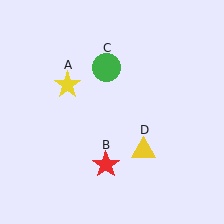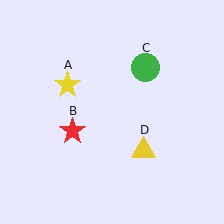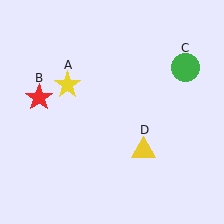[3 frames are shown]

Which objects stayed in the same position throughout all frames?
Yellow star (object A) and yellow triangle (object D) remained stationary.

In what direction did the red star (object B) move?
The red star (object B) moved up and to the left.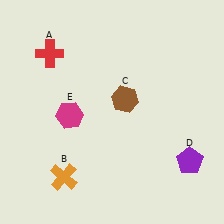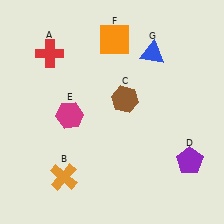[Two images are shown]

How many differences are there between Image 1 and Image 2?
There are 2 differences between the two images.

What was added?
An orange square (F), a blue triangle (G) were added in Image 2.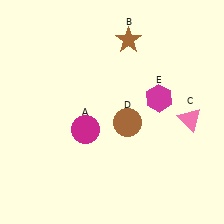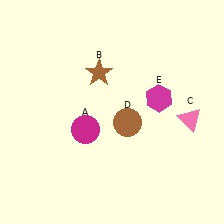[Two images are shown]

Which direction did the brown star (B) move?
The brown star (B) moved down.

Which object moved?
The brown star (B) moved down.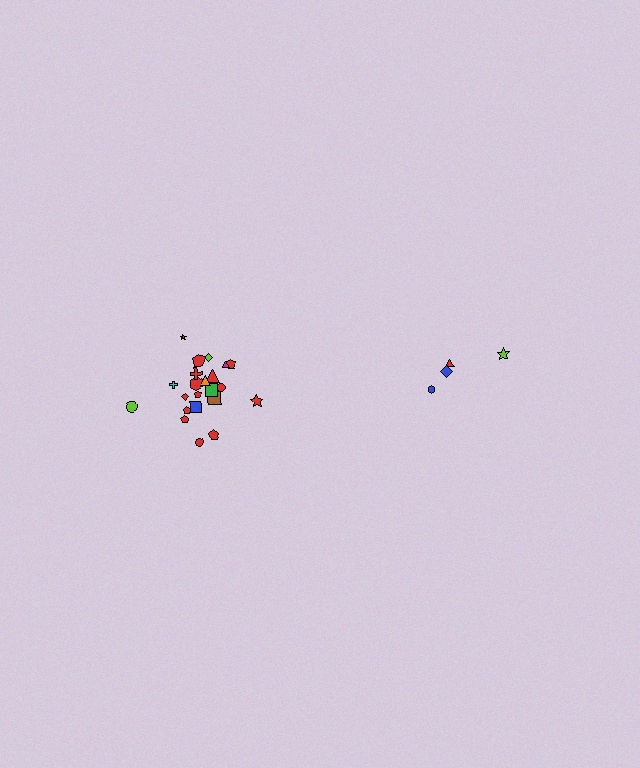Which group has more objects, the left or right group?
The left group.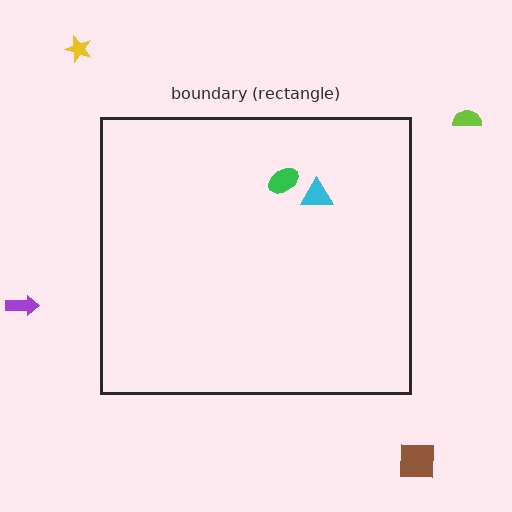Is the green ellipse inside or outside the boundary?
Inside.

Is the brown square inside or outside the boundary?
Outside.